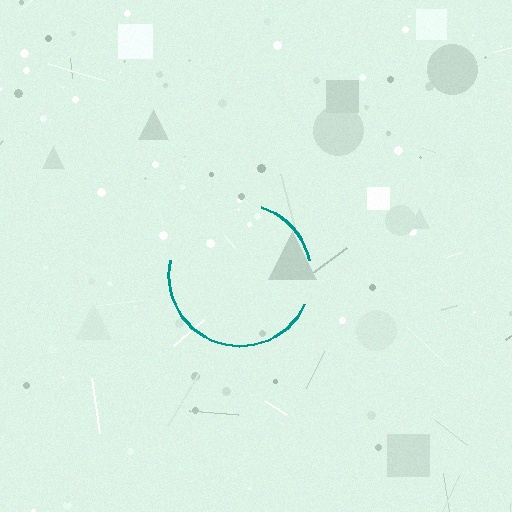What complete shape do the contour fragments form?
The contour fragments form a circle.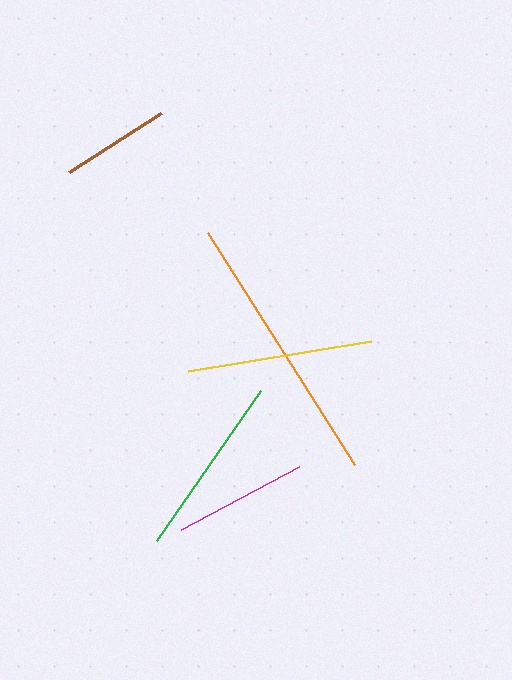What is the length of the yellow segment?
The yellow segment is approximately 186 pixels long.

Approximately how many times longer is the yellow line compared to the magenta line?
The yellow line is approximately 1.4 times the length of the magenta line.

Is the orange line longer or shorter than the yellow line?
The orange line is longer than the yellow line.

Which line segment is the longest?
The orange line is the longest at approximately 275 pixels.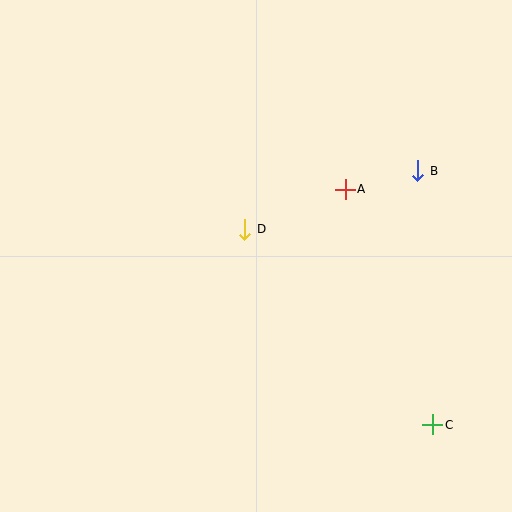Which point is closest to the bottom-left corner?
Point D is closest to the bottom-left corner.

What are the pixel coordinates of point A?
Point A is at (345, 189).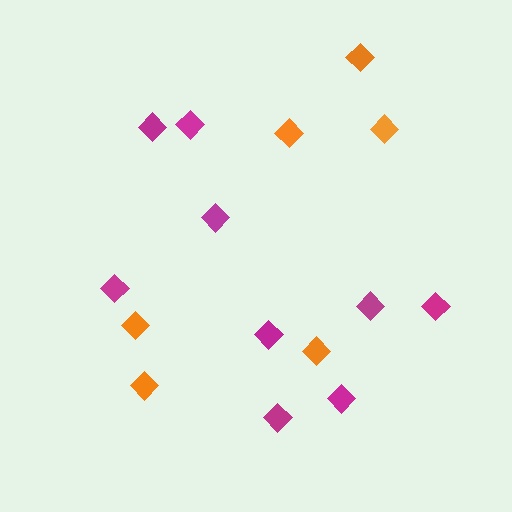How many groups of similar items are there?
There are 2 groups: one group of orange diamonds (6) and one group of magenta diamonds (9).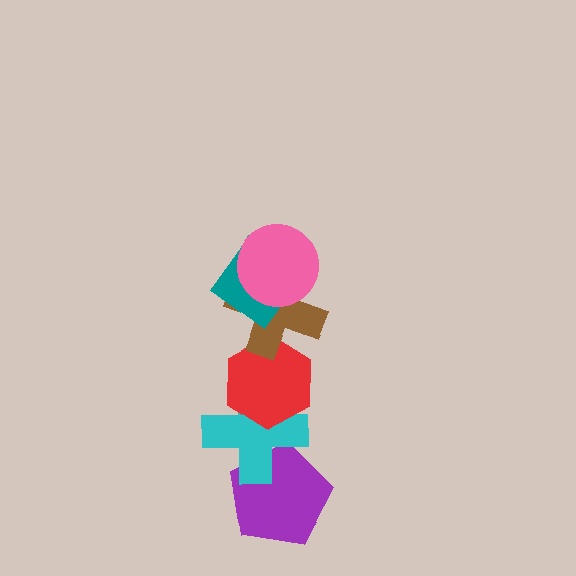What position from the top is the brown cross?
The brown cross is 3rd from the top.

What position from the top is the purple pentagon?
The purple pentagon is 6th from the top.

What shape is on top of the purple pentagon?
The cyan cross is on top of the purple pentagon.